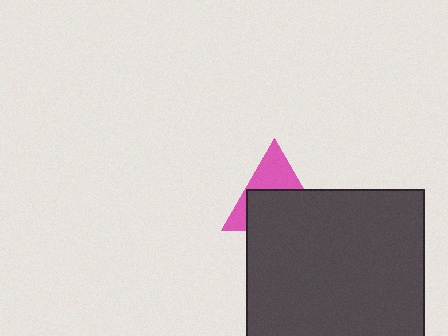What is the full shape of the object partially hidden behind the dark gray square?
The partially hidden object is a pink triangle.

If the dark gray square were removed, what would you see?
You would see the complete pink triangle.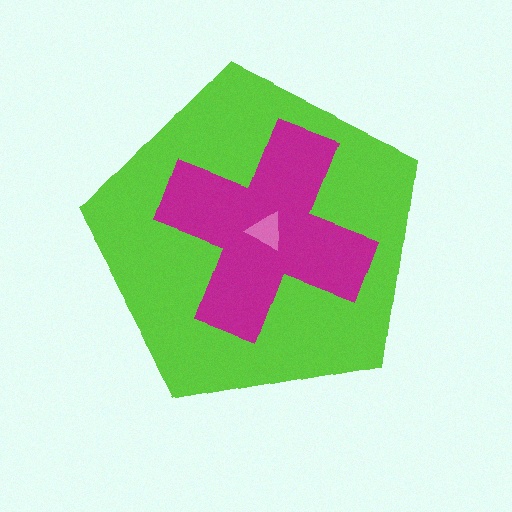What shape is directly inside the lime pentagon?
The magenta cross.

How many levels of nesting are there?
3.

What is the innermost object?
The pink triangle.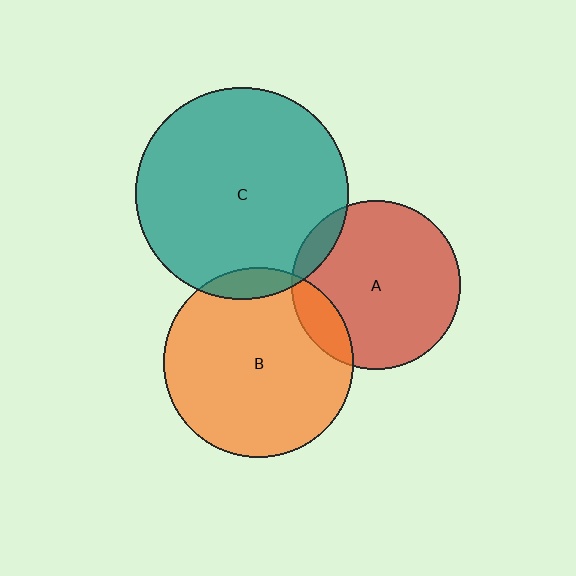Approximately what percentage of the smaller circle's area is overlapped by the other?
Approximately 10%.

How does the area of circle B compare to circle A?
Approximately 1.3 times.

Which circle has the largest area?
Circle C (teal).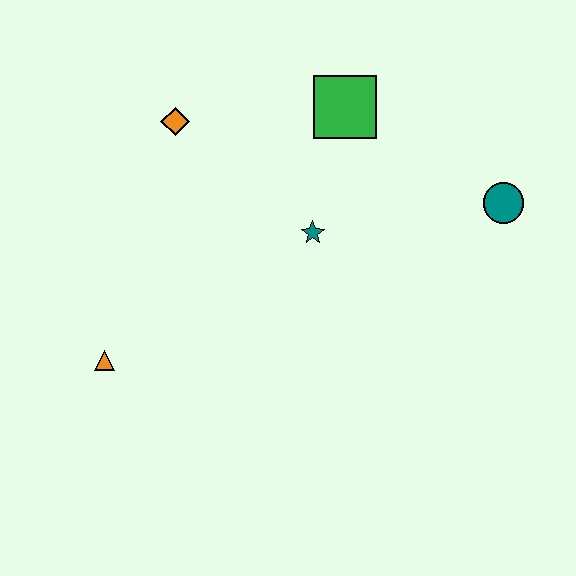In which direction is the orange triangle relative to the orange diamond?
The orange triangle is below the orange diamond.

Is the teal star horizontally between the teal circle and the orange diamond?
Yes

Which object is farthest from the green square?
The orange triangle is farthest from the green square.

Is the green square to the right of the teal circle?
No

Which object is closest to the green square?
The teal star is closest to the green square.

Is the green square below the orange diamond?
No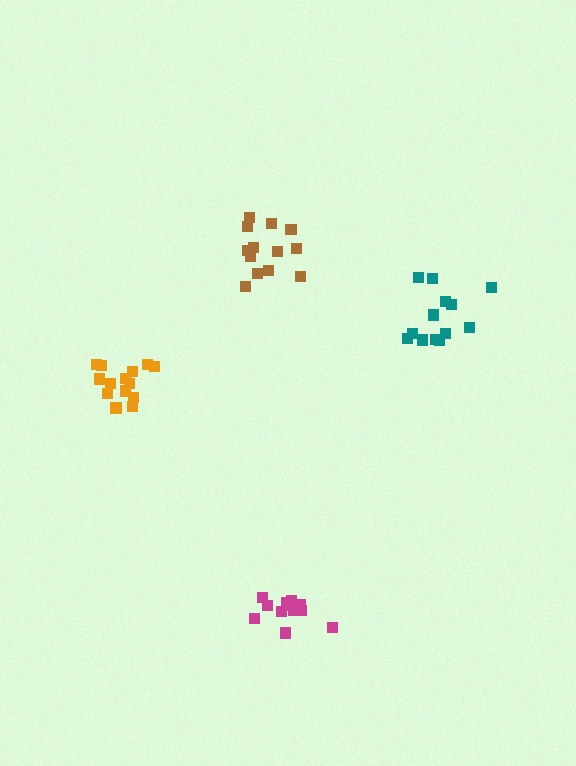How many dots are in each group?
Group 1: 12 dots, Group 2: 14 dots, Group 3: 14 dots, Group 4: 13 dots (53 total).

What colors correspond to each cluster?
The clusters are colored: magenta, orange, teal, brown.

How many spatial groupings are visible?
There are 4 spatial groupings.